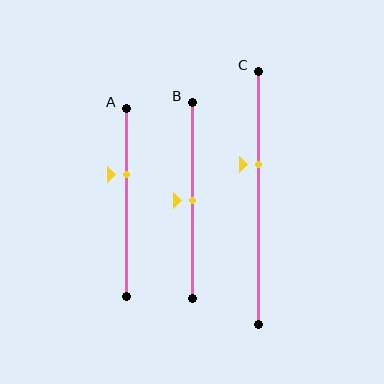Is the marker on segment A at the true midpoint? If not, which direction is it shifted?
No, the marker on segment A is shifted upward by about 15% of the segment length.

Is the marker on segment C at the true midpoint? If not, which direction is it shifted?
No, the marker on segment C is shifted upward by about 13% of the segment length.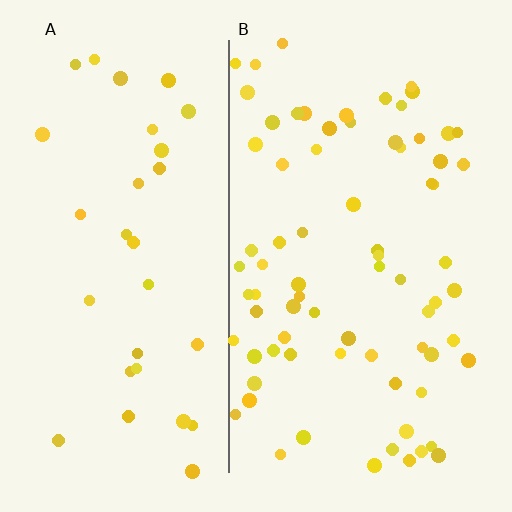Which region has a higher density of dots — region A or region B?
B (the right).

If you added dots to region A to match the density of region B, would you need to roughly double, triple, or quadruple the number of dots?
Approximately double.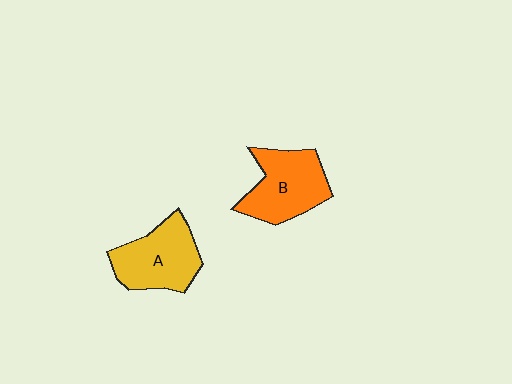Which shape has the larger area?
Shape B (orange).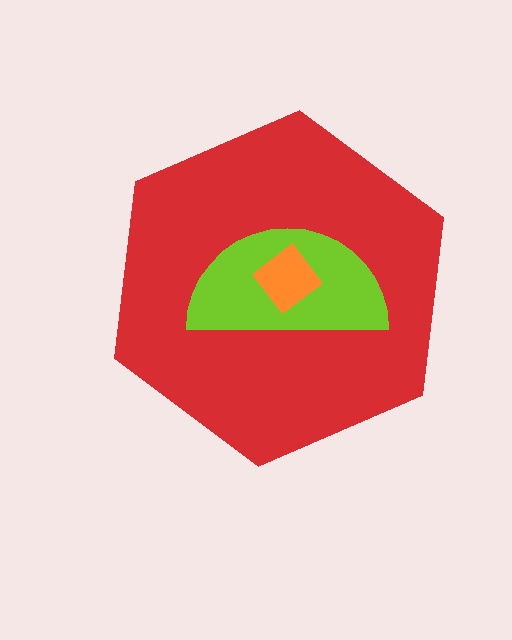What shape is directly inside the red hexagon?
The lime semicircle.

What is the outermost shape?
The red hexagon.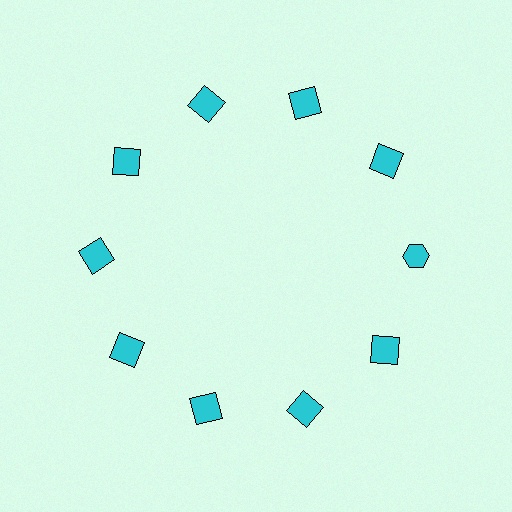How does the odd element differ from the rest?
It has a different shape: hexagon instead of square.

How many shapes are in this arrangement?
There are 10 shapes arranged in a ring pattern.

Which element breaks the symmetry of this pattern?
The cyan hexagon at roughly the 3 o'clock position breaks the symmetry. All other shapes are cyan squares.